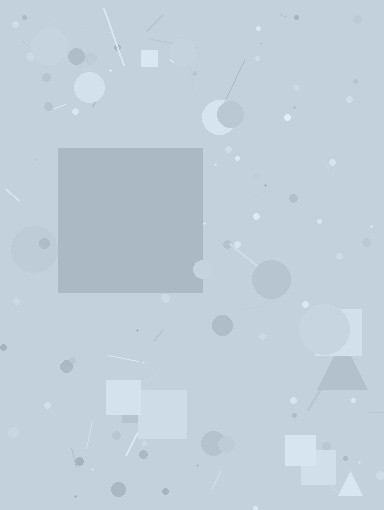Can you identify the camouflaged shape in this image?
The camouflaged shape is a square.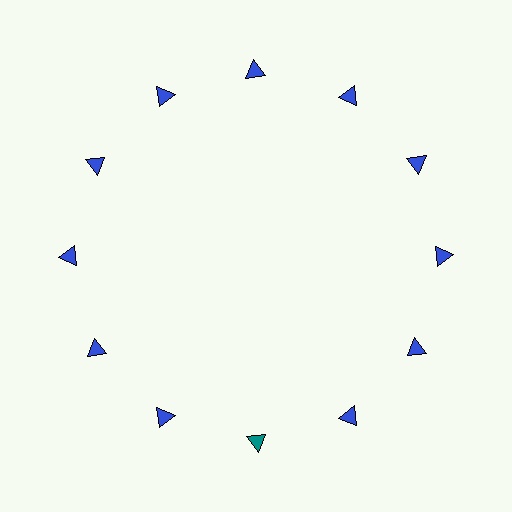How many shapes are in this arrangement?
There are 12 shapes arranged in a ring pattern.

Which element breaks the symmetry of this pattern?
The teal triangle at roughly the 6 o'clock position breaks the symmetry. All other shapes are blue triangles.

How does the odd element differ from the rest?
It has a different color: teal instead of blue.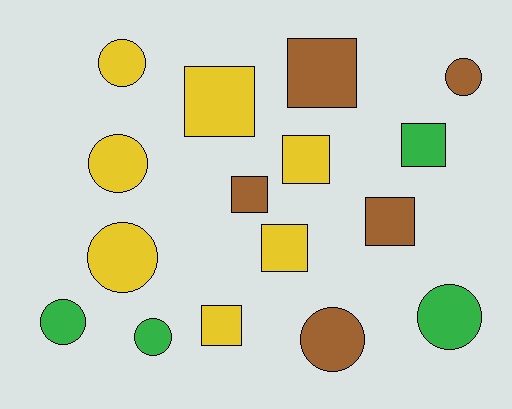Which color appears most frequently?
Yellow, with 7 objects.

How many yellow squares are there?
There are 4 yellow squares.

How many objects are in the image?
There are 16 objects.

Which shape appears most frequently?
Circle, with 8 objects.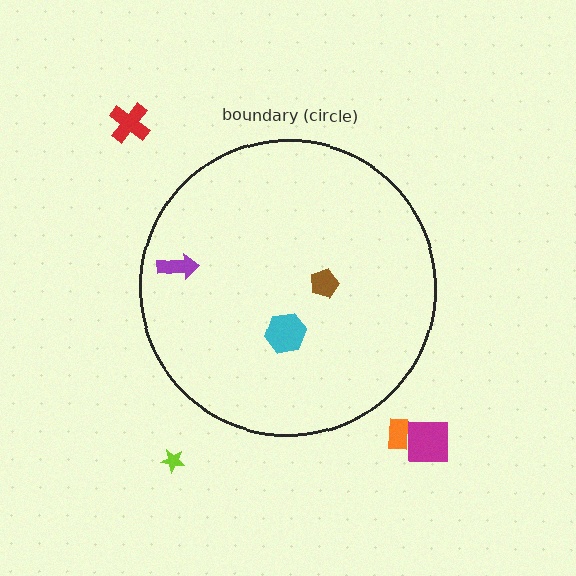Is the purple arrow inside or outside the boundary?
Inside.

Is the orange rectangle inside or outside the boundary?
Outside.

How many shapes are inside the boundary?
3 inside, 4 outside.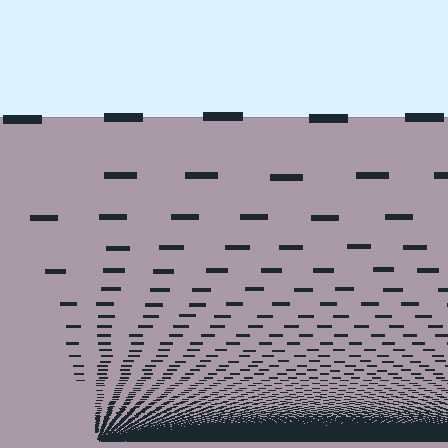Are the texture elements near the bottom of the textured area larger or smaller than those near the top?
Smaller. The gradient is inverted — elements near the bottom are smaller and denser.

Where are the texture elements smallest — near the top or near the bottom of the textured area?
Near the bottom.